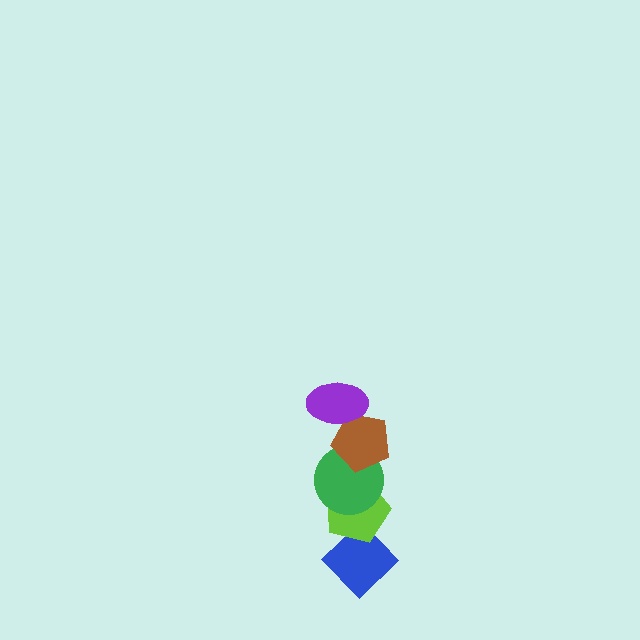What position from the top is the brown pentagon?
The brown pentagon is 2nd from the top.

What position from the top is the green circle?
The green circle is 3rd from the top.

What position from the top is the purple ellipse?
The purple ellipse is 1st from the top.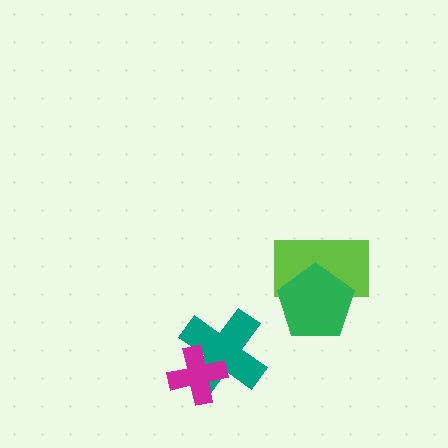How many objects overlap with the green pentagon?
1 object overlaps with the green pentagon.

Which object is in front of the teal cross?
The magenta cross is in front of the teal cross.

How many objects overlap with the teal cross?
1 object overlaps with the teal cross.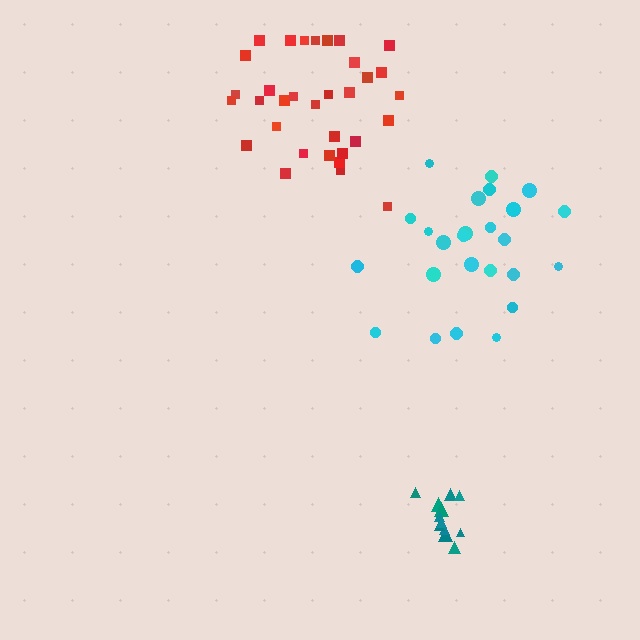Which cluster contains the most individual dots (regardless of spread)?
Red (33).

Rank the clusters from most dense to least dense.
teal, red, cyan.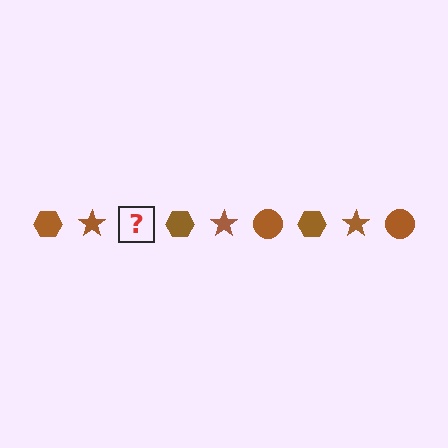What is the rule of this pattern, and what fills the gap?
The rule is that the pattern cycles through hexagon, star, circle shapes in brown. The gap should be filled with a brown circle.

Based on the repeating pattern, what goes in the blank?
The blank should be a brown circle.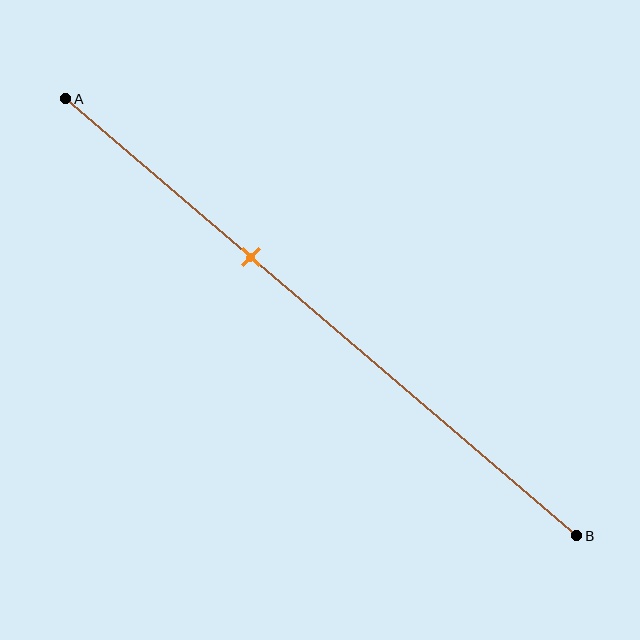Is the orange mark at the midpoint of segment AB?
No, the mark is at about 35% from A, not at the 50% midpoint.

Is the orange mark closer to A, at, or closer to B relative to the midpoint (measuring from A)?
The orange mark is closer to point A than the midpoint of segment AB.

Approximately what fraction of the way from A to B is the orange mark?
The orange mark is approximately 35% of the way from A to B.